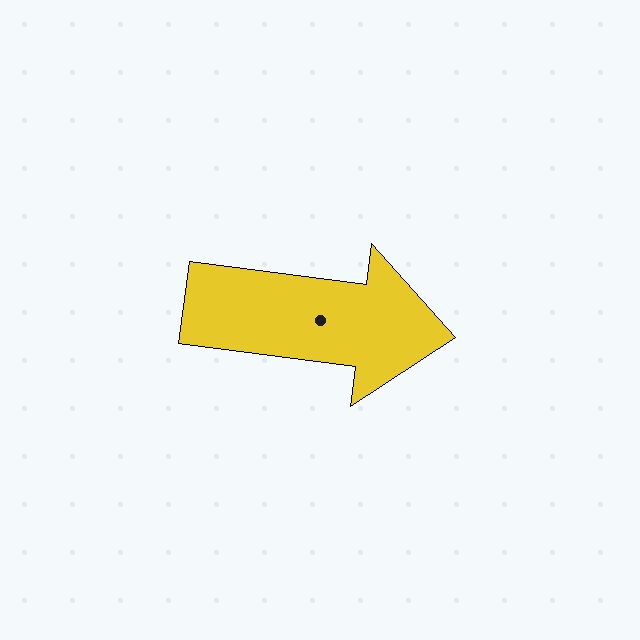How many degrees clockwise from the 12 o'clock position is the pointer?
Approximately 97 degrees.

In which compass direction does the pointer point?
East.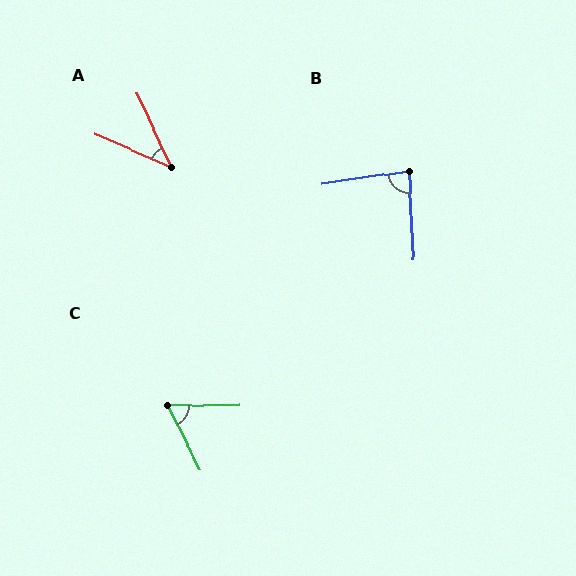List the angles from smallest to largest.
A (42°), C (63°), B (84°).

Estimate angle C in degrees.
Approximately 63 degrees.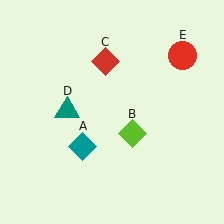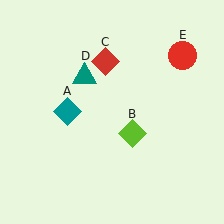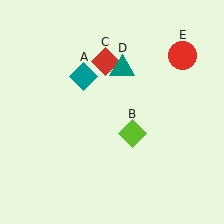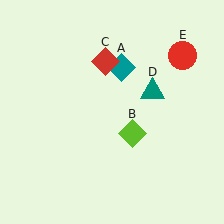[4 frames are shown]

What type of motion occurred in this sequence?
The teal diamond (object A), teal triangle (object D) rotated clockwise around the center of the scene.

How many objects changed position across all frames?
2 objects changed position: teal diamond (object A), teal triangle (object D).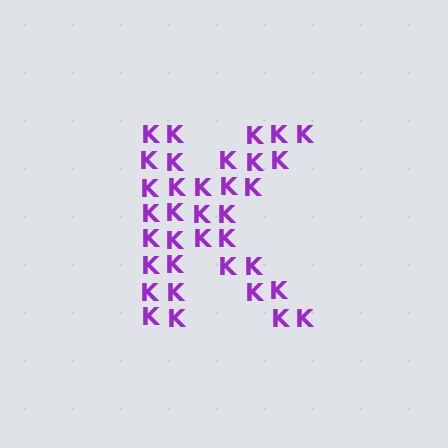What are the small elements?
The small elements are letter K's.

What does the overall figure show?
The overall figure shows the letter K.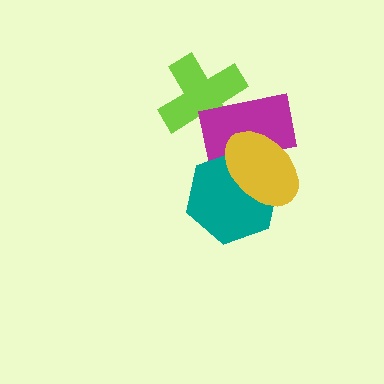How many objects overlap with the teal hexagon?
2 objects overlap with the teal hexagon.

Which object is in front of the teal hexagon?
The yellow ellipse is in front of the teal hexagon.